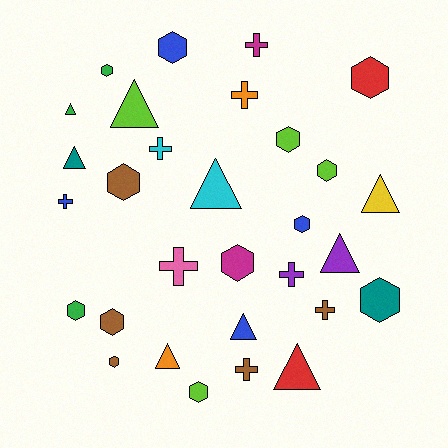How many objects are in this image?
There are 30 objects.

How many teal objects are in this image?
There are 2 teal objects.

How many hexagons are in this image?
There are 13 hexagons.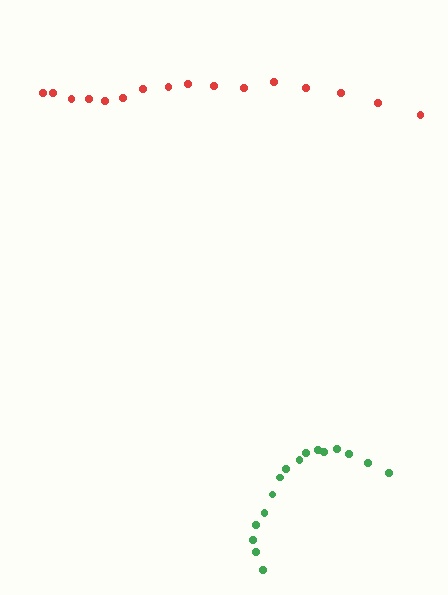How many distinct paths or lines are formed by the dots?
There are 2 distinct paths.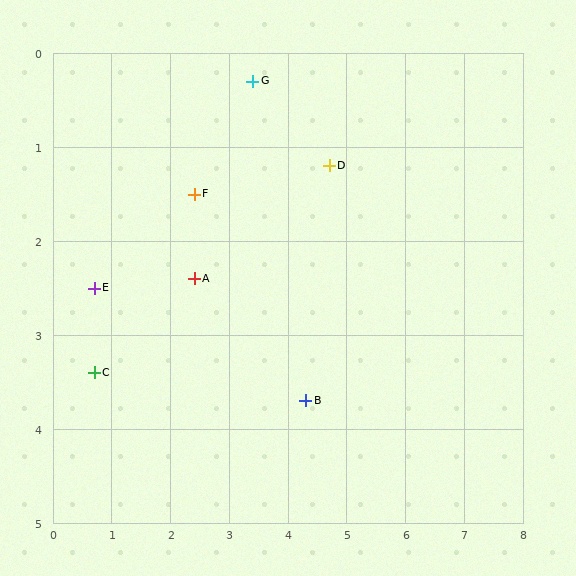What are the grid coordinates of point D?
Point D is at approximately (4.7, 1.2).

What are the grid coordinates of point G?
Point G is at approximately (3.4, 0.3).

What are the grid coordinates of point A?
Point A is at approximately (2.4, 2.4).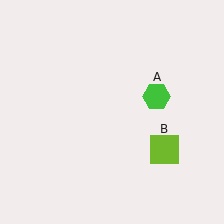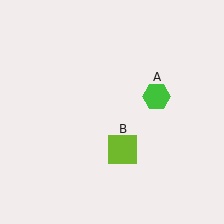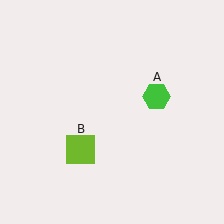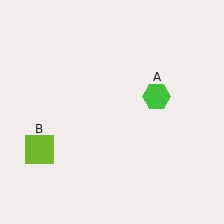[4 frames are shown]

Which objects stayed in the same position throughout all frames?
Green hexagon (object A) remained stationary.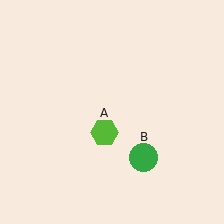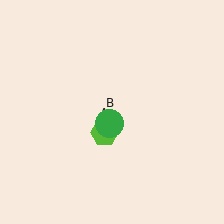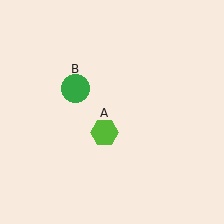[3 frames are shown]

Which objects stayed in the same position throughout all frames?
Lime hexagon (object A) remained stationary.